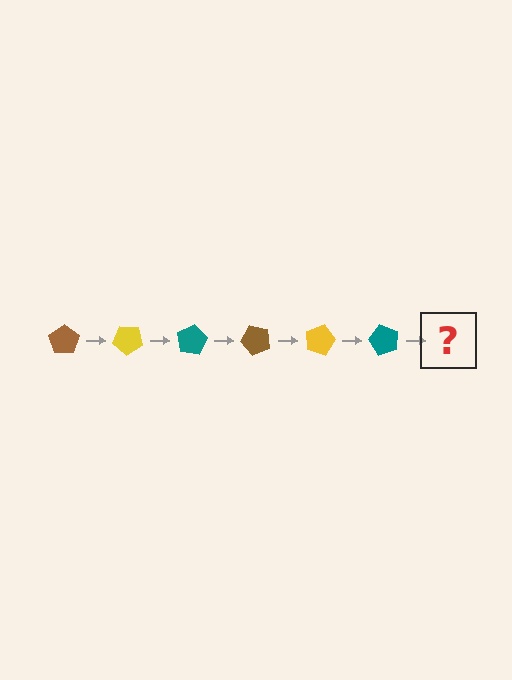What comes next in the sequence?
The next element should be a brown pentagon, rotated 240 degrees from the start.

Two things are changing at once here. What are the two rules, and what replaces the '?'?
The two rules are that it rotates 40 degrees each step and the color cycles through brown, yellow, and teal. The '?' should be a brown pentagon, rotated 240 degrees from the start.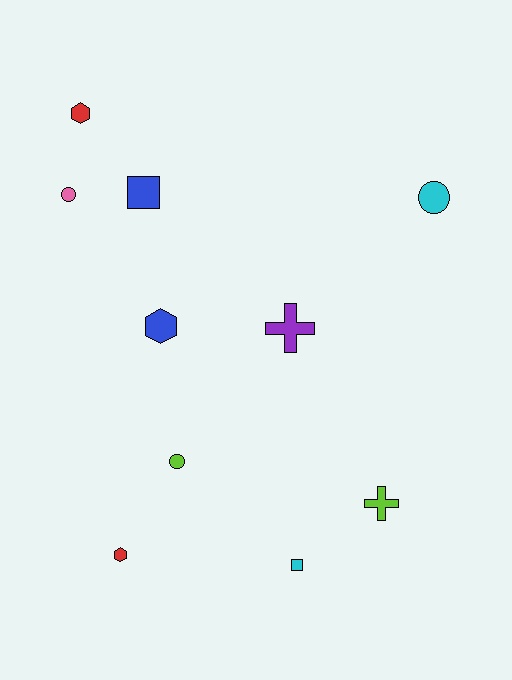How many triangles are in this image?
There are no triangles.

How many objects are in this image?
There are 10 objects.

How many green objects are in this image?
There are no green objects.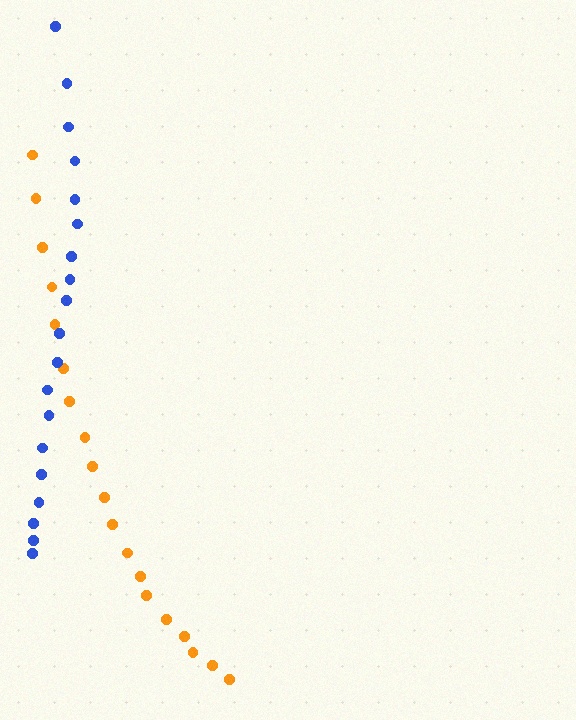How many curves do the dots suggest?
There are 2 distinct paths.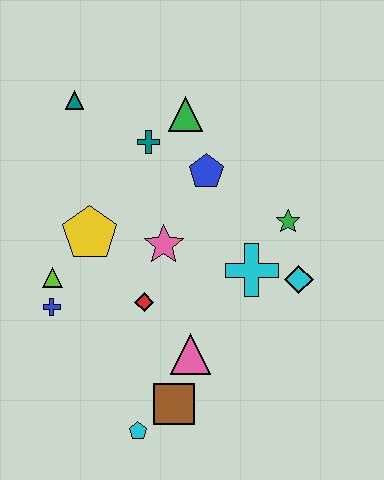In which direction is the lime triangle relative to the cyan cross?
The lime triangle is to the left of the cyan cross.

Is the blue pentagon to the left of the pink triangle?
No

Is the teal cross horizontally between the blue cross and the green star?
Yes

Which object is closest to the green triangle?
The teal cross is closest to the green triangle.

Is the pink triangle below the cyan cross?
Yes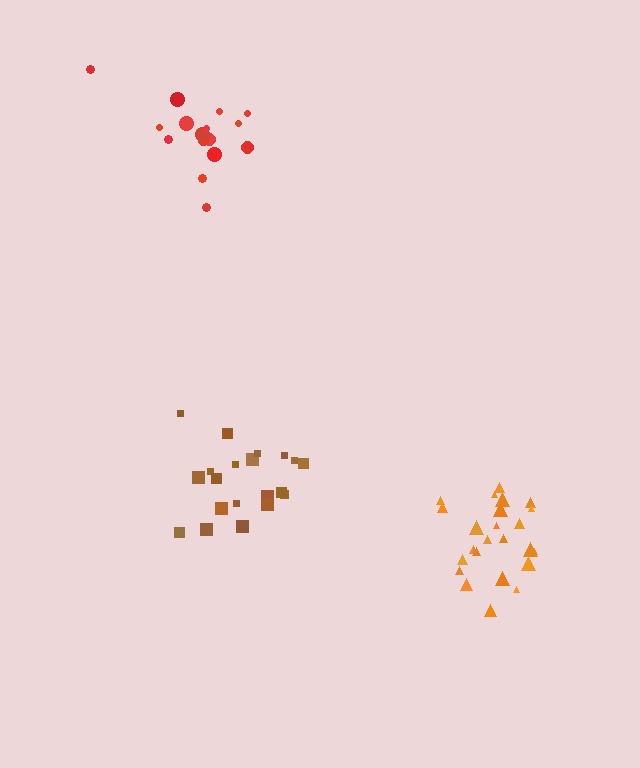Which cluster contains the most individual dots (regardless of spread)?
Orange (24).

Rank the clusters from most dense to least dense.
orange, brown, red.